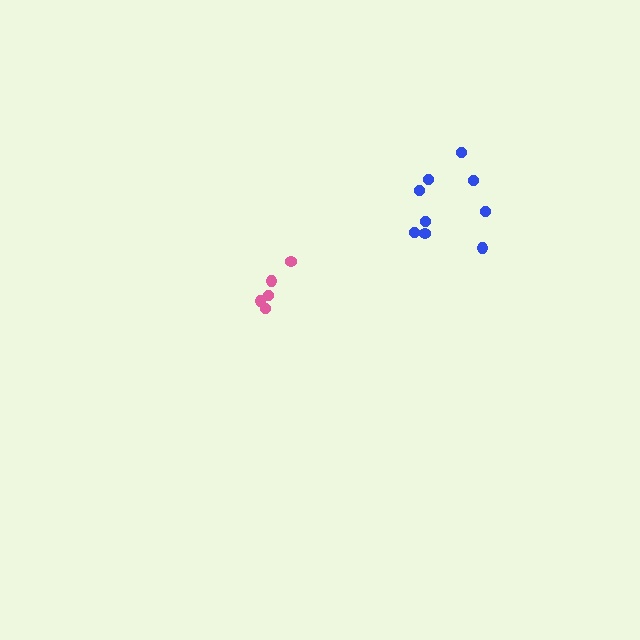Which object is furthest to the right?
The blue cluster is rightmost.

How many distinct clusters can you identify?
There are 2 distinct clusters.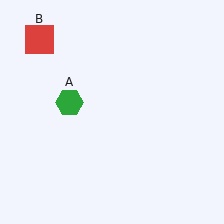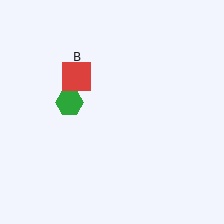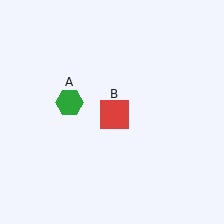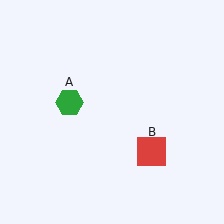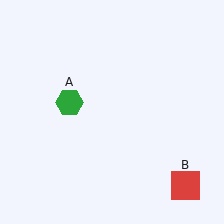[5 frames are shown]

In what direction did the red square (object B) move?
The red square (object B) moved down and to the right.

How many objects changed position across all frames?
1 object changed position: red square (object B).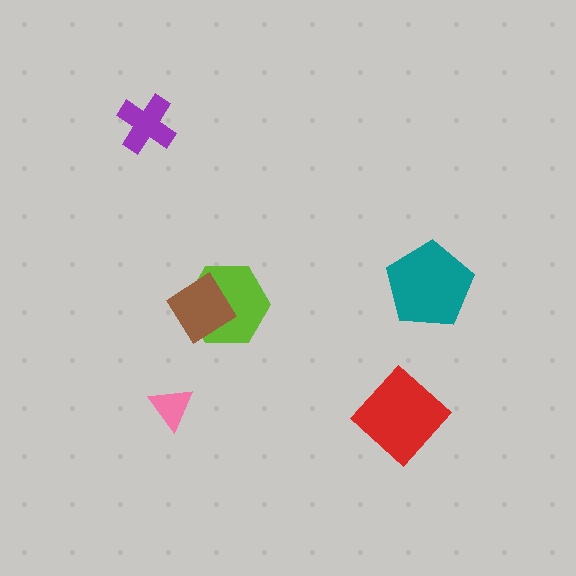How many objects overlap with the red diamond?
0 objects overlap with the red diamond.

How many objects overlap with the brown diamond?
1 object overlaps with the brown diamond.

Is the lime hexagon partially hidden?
Yes, it is partially covered by another shape.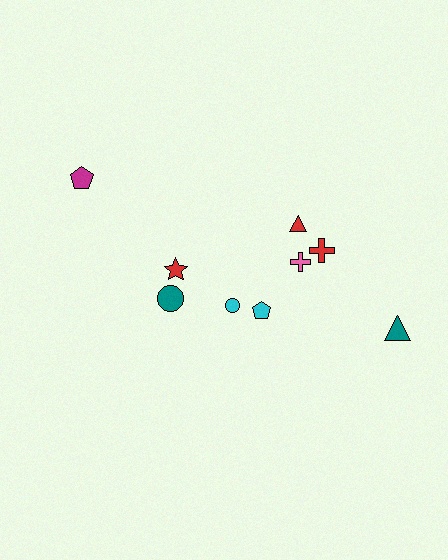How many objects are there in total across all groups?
There are 9 objects.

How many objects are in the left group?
There are 3 objects.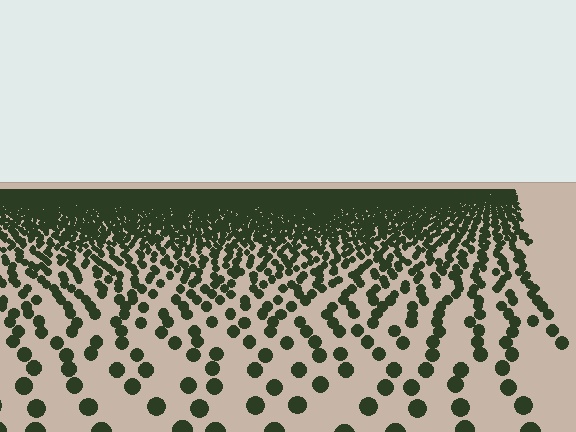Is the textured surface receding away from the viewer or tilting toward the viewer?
The surface is receding away from the viewer. Texture elements get smaller and denser toward the top.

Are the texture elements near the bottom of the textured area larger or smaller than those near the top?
Larger. Near the bottom, elements are closer to the viewer and appear at a bigger on-screen size.